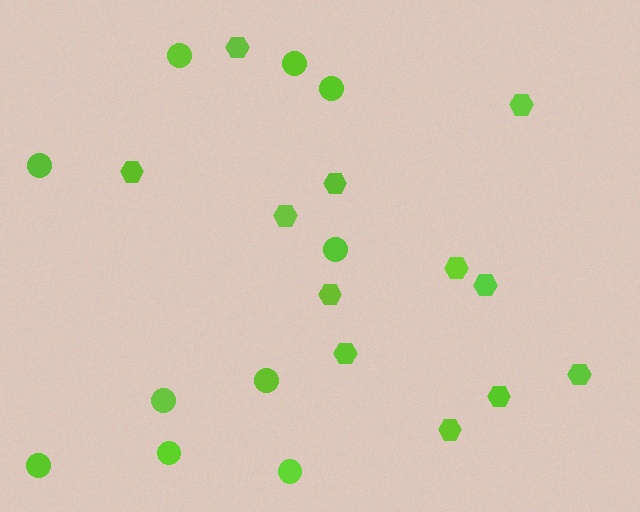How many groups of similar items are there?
There are 2 groups: one group of hexagons (12) and one group of circles (10).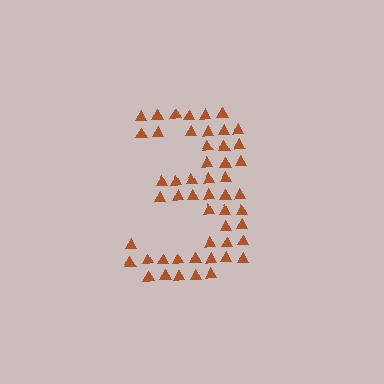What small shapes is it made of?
It is made of small triangles.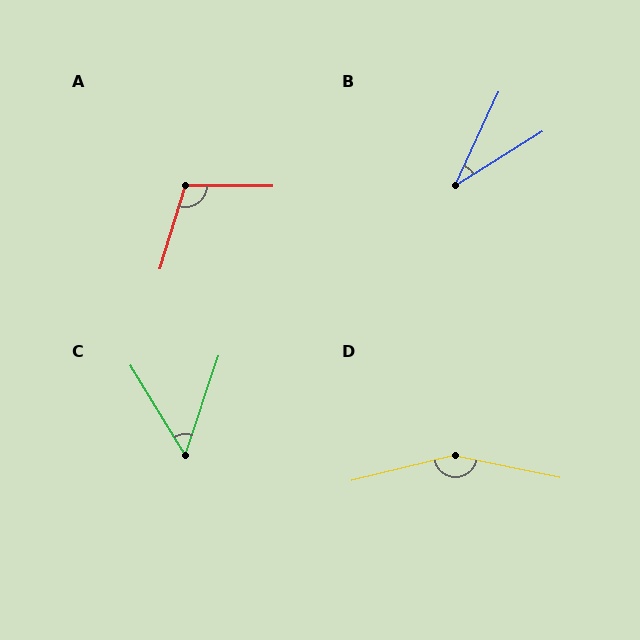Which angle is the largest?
D, at approximately 155 degrees.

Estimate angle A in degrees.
Approximately 107 degrees.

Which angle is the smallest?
B, at approximately 34 degrees.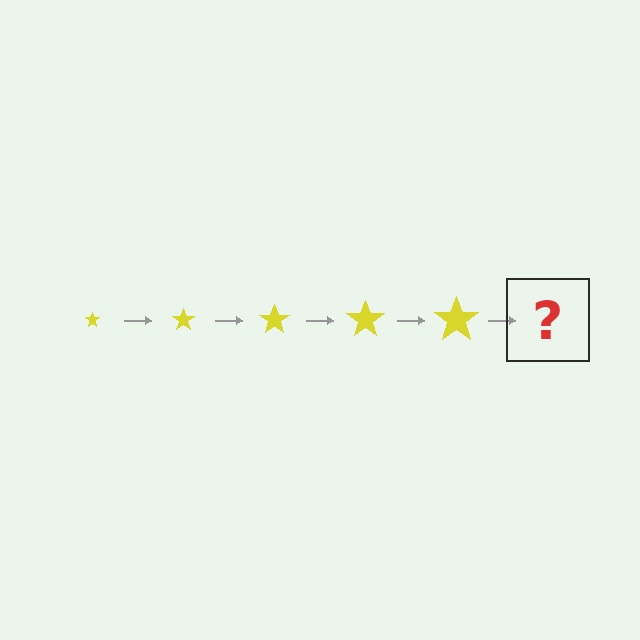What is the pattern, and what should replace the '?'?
The pattern is that the star gets progressively larger each step. The '?' should be a yellow star, larger than the previous one.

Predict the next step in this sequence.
The next step is a yellow star, larger than the previous one.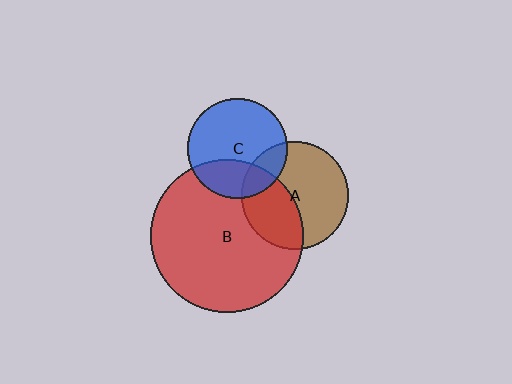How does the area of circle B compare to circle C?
Approximately 2.3 times.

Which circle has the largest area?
Circle B (red).